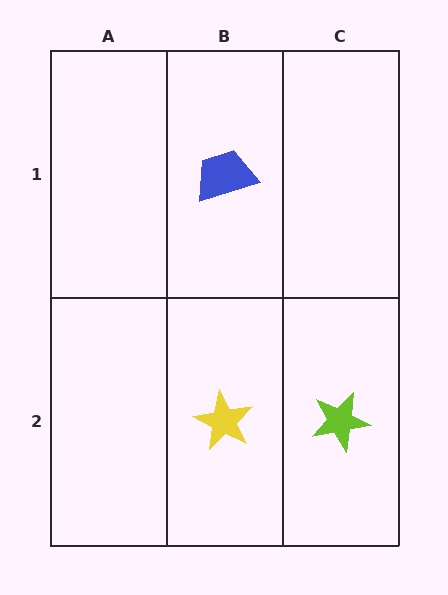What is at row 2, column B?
A yellow star.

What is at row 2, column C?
A lime star.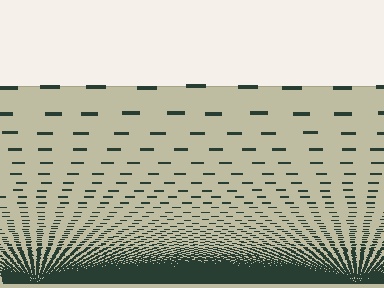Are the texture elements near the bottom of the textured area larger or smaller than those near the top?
Smaller. The gradient is inverted — elements near the bottom are smaller and denser.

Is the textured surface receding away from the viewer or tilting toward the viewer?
The surface appears to tilt toward the viewer. Texture elements get larger and sparser toward the top.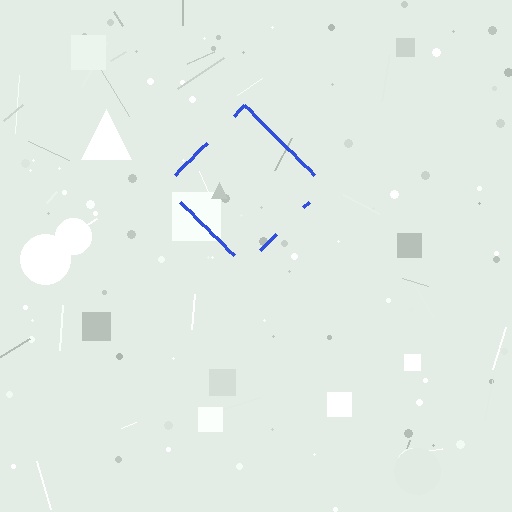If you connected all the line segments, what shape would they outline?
They would outline a diamond.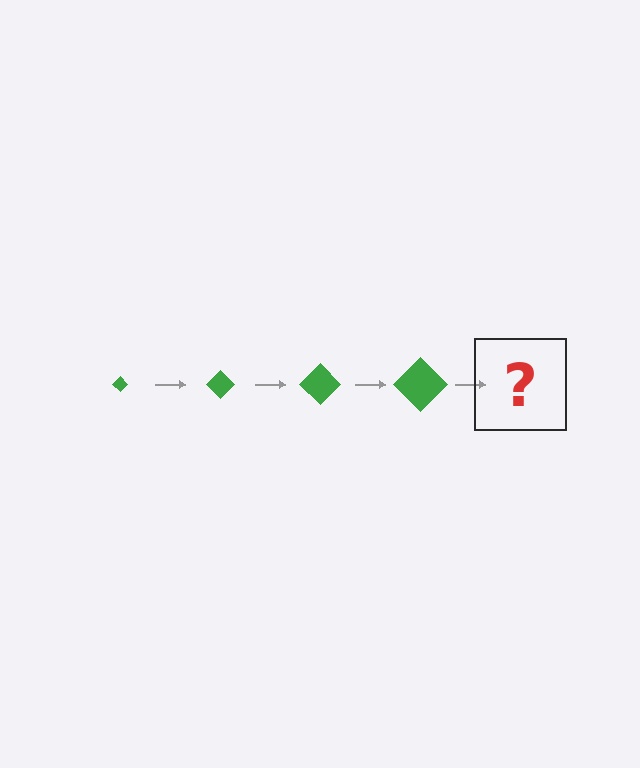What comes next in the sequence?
The next element should be a green diamond, larger than the previous one.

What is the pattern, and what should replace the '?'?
The pattern is that the diamond gets progressively larger each step. The '?' should be a green diamond, larger than the previous one.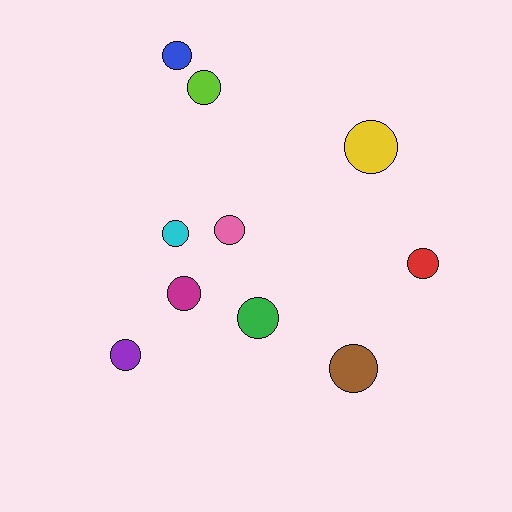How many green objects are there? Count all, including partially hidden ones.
There is 1 green object.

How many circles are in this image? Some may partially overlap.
There are 10 circles.